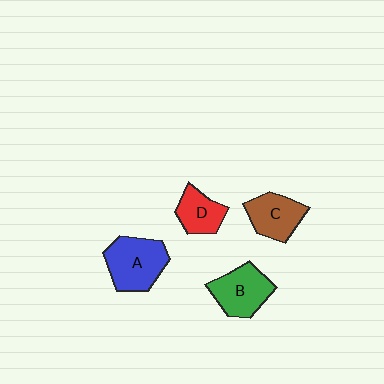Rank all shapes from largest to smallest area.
From largest to smallest: A (blue), B (green), C (brown), D (red).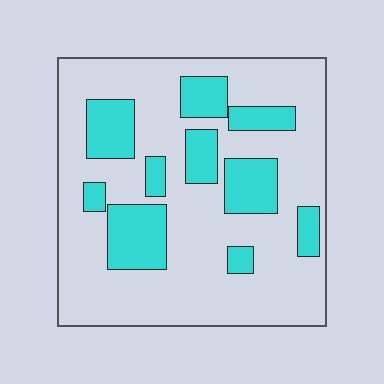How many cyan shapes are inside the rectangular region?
10.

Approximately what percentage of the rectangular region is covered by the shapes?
Approximately 25%.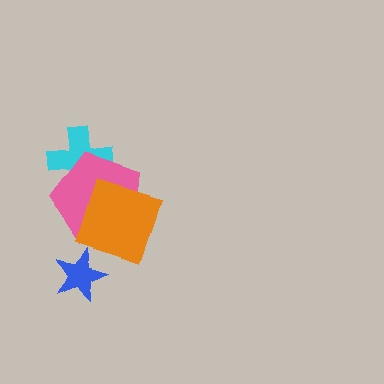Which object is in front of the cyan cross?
The pink pentagon is in front of the cyan cross.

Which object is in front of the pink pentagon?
The orange square is in front of the pink pentagon.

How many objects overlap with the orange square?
1 object overlaps with the orange square.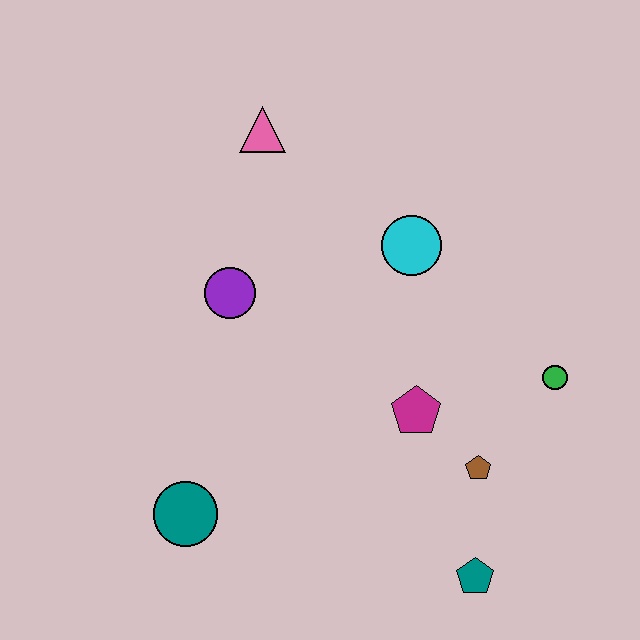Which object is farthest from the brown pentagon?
The pink triangle is farthest from the brown pentagon.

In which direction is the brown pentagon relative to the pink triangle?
The brown pentagon is below the pink triangle.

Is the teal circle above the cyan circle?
No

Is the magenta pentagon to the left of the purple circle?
No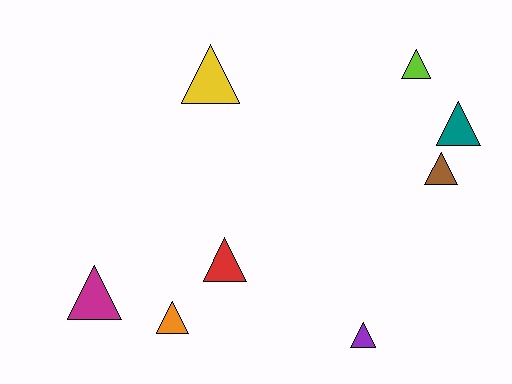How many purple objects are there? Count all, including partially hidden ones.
There is 1 purple object.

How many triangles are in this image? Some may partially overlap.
There are 8 triangles.